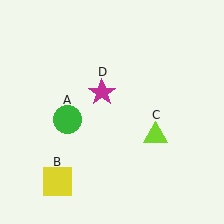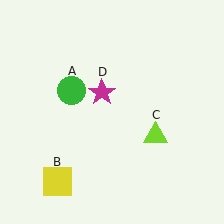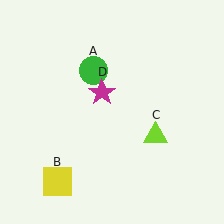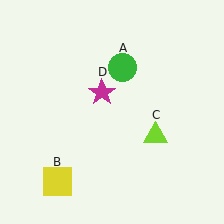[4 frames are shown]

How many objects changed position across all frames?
1 object changed position: green circle (object A).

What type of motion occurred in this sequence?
The green circle (object A) rotated clockwise around the center of the scene.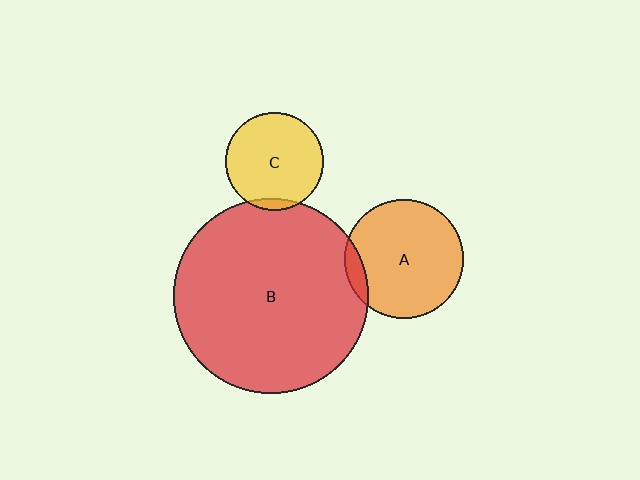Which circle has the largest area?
Circle B (red).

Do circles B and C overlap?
Yes.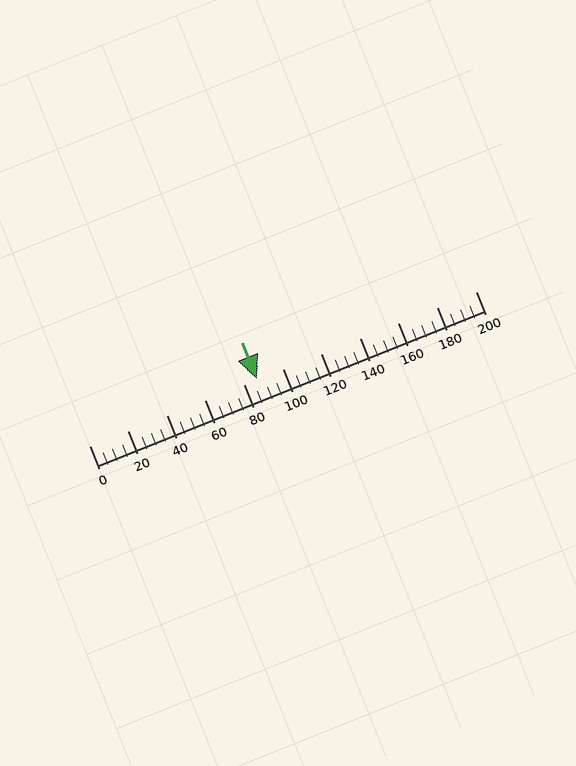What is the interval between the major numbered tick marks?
The major tick marks are spaced 20 units apart.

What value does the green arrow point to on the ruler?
The green arrow points to approximately 87.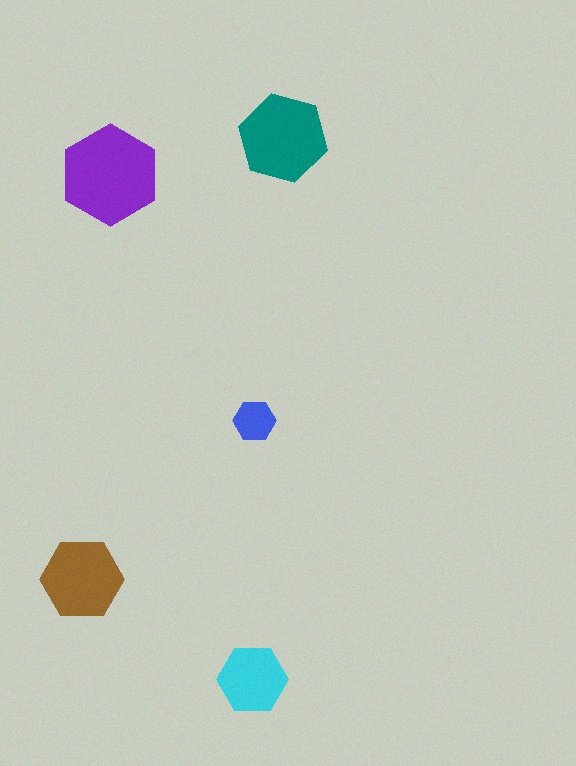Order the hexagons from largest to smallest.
the purple one, the teal one, the brown one, the cyan one, the blue one.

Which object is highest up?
The teal hexagon is topmost.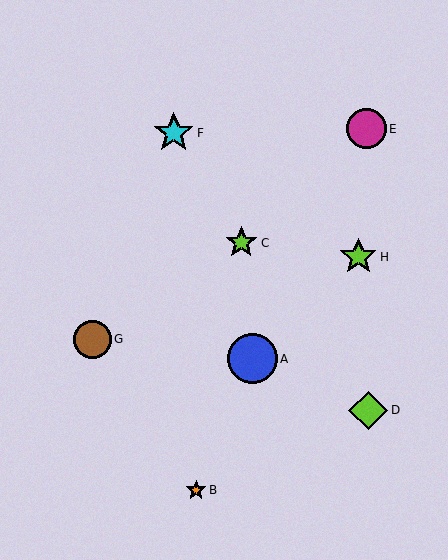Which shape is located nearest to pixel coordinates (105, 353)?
The brown circle (labeled G) at (92, 339) is nearest to that location.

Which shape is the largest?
The blue circle (labeled A) is the largest.